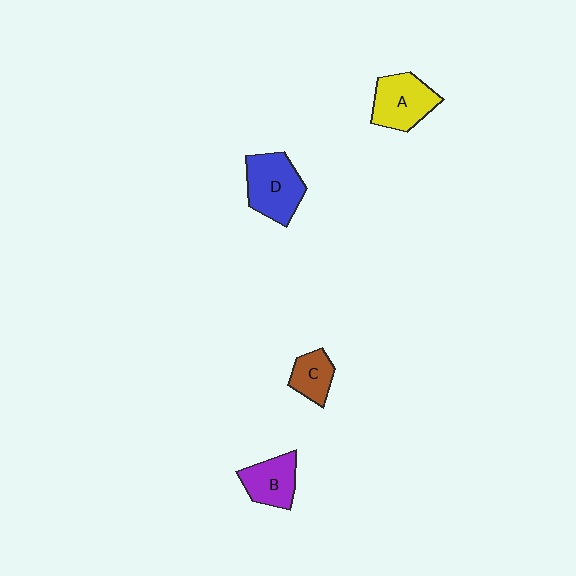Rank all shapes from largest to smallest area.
From largest to smallest: D (blue), A (yellow), B (purple), C (brown).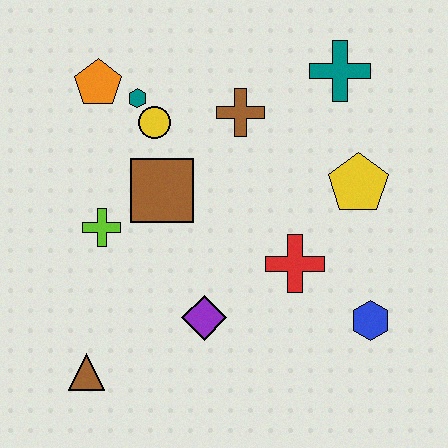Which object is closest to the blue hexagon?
The red cross is closest to the blue hexagon.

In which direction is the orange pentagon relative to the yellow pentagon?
The orange pentagon is to the left of the yellow pentagon.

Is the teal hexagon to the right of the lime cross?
Yes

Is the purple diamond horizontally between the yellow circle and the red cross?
Yes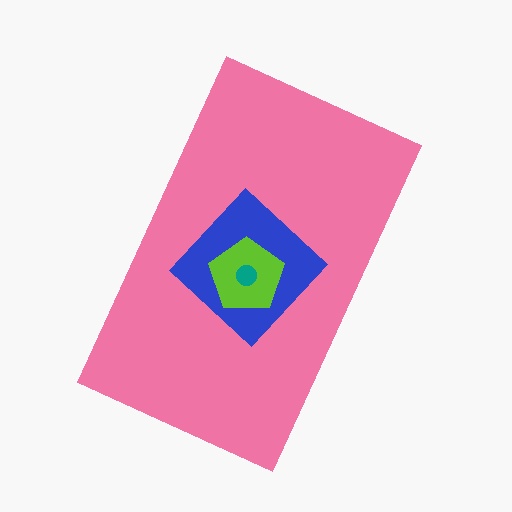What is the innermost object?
The teal circle.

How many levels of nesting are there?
4.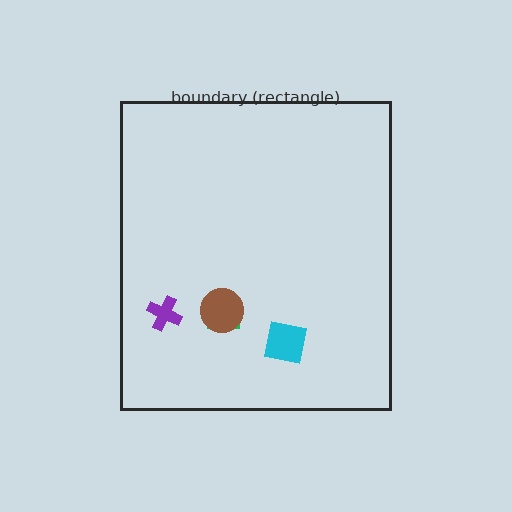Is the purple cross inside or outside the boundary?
Inside.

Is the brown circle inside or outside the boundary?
Inside.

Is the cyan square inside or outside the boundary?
Inside.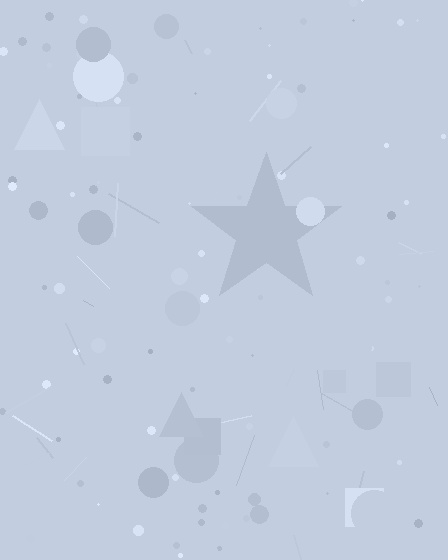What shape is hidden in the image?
A star is hidden in the image.